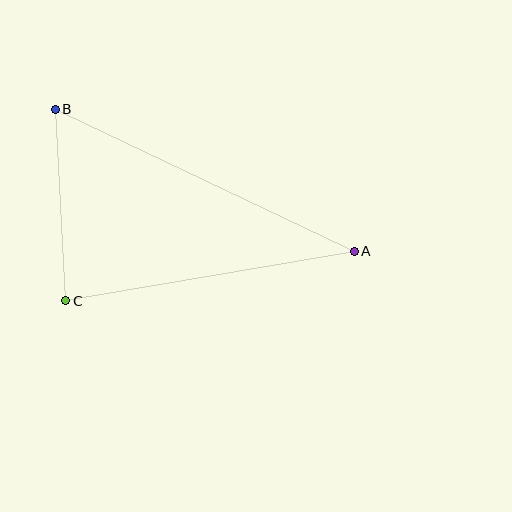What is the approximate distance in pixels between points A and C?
The distance between A and C is approximately 293 pixels.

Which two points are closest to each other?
Points B and C are closest to each other.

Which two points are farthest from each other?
Points A and B are farthest from each other.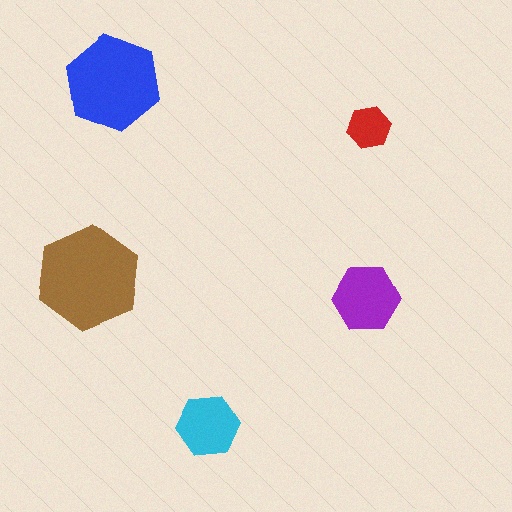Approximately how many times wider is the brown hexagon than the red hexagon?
About 2.5 times wider.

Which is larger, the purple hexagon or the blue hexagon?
The blue one.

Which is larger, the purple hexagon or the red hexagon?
The purple one.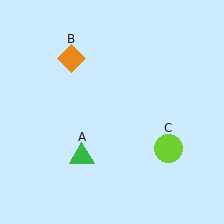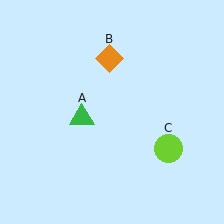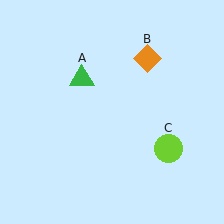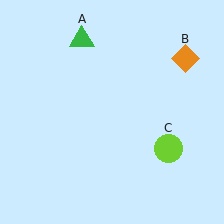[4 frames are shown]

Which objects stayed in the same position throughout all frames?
Lime circle (object C) remained stationary.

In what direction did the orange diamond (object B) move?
The orange diamond (object B) moved right.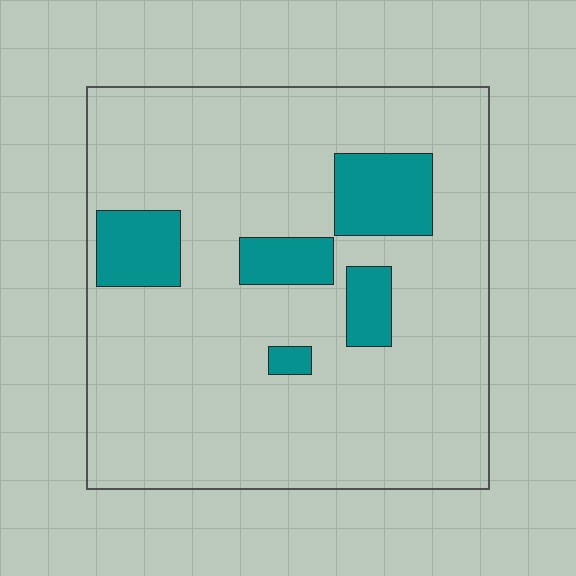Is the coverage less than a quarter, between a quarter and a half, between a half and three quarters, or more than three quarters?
Less than a quarter.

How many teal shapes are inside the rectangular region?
5.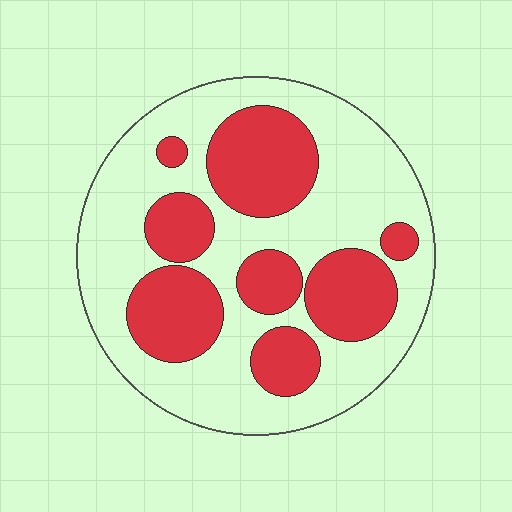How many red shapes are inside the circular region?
8.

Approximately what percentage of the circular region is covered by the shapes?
Approximately 35%.